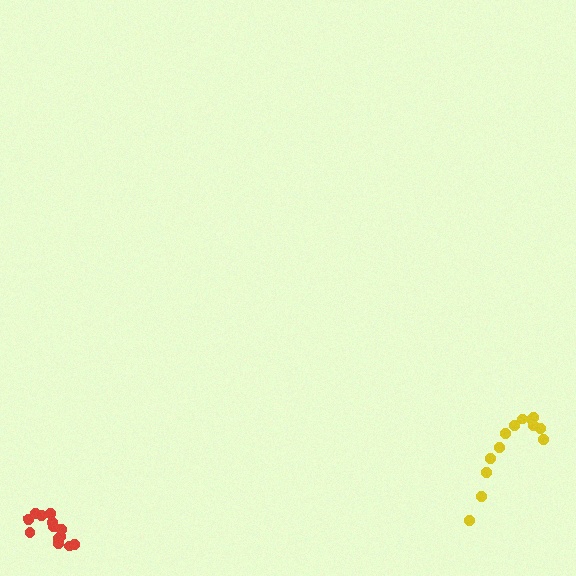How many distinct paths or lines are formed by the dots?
There are 2 distinct paths.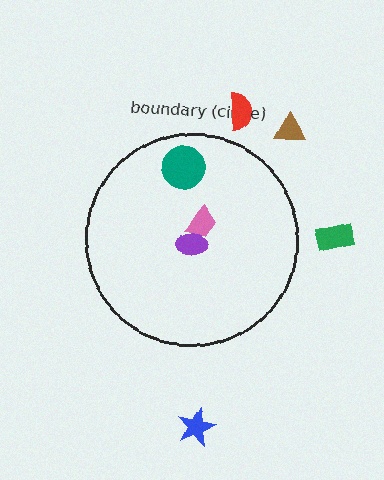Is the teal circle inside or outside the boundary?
Inside.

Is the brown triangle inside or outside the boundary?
Outside.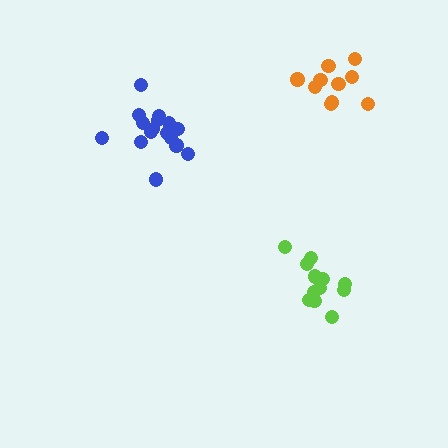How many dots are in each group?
Group 1: 12 dots, Group 2: 10 dots, Group 3: 16 dots (38 total).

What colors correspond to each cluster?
The clusters are colored: lime, orange, blue.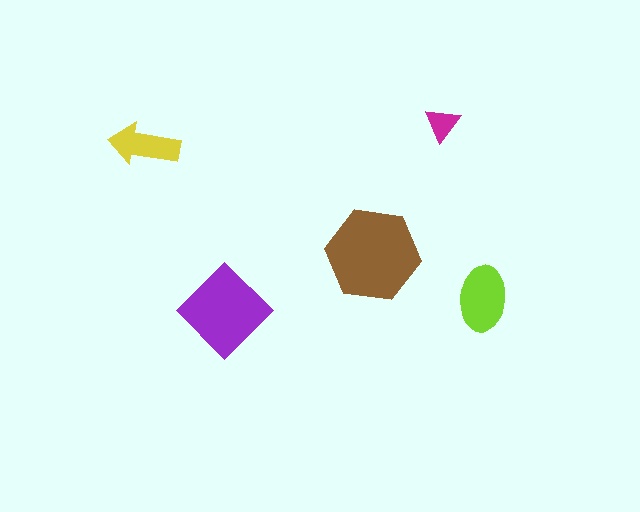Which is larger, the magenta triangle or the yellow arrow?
The yellow arrow.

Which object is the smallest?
The magenta triangle.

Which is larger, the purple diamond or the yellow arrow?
The purple diamond.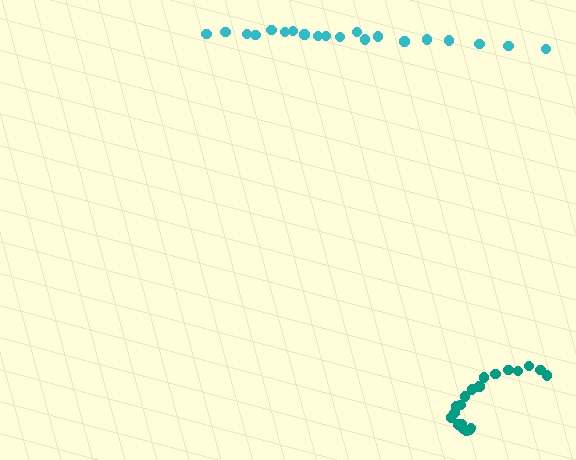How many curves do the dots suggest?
There are 2 distinct paths.